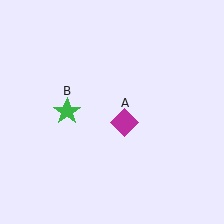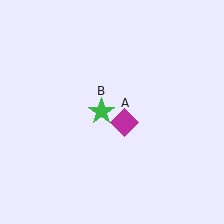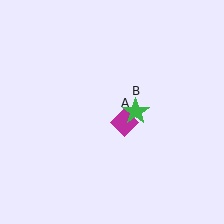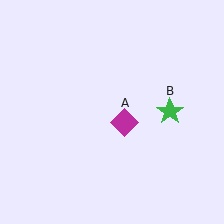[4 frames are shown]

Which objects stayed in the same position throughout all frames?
Magenta diamond (object A) remained stationary.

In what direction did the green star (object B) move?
The green star (object B) moved right.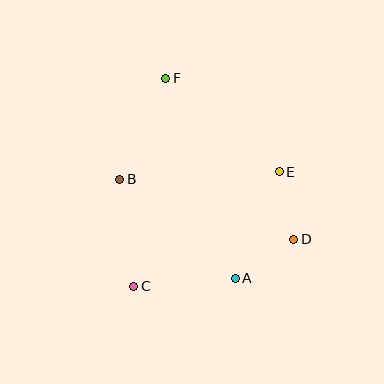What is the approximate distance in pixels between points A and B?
The distance between A and B is approximately 152 pixels.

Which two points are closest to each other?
Points D and E are closest to each other.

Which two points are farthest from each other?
Points A and F are farthest from each other.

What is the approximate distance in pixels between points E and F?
The distance between E and F is approximately 147 pixels.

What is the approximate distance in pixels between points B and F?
The distance between B and F is approximately 111 pixels.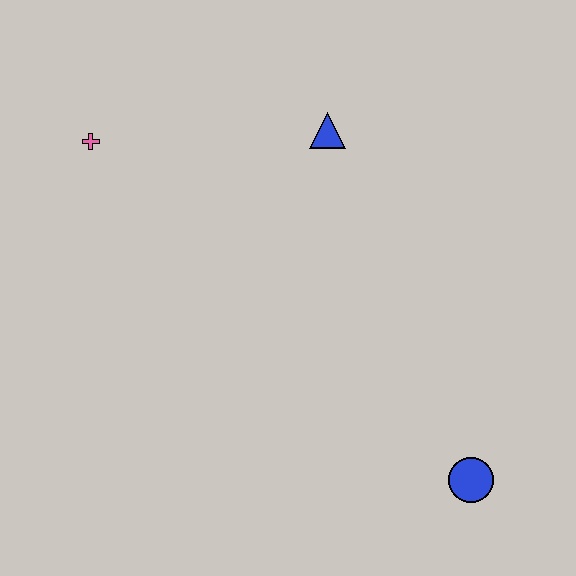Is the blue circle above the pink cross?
No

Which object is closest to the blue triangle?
The pink cross is closest to the blue triangle.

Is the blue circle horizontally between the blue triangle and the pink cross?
No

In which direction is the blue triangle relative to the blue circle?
The blue triangle is above the blue circle.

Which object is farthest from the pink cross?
The blue circle is farthest from the pink cross.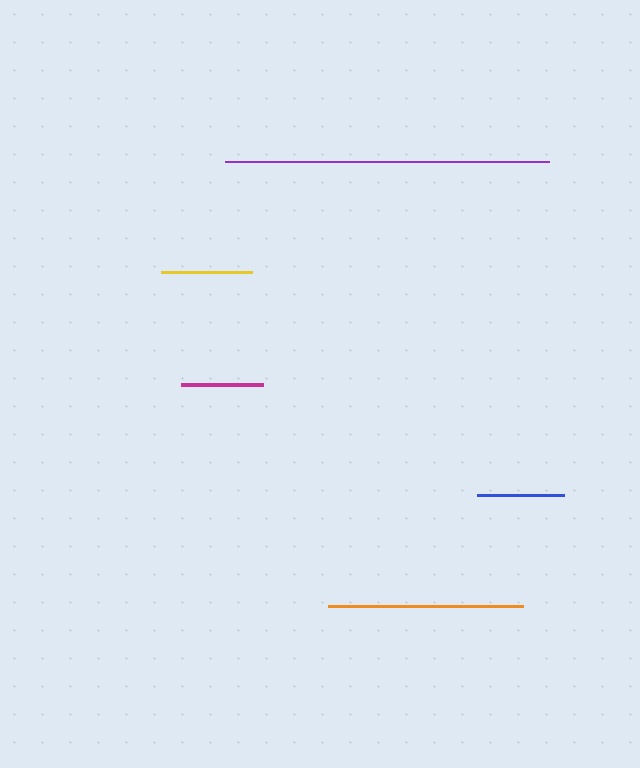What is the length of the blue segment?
The blue segment is approximately 87 pixels long.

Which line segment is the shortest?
The magenta line is the shortest at approximately 82 pixels.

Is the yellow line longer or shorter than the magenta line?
The yellow line is longer than the magenta line.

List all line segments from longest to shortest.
From longest to shortest: purple, orange, yellow, blue, magenta.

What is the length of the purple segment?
The purple segment is approximately 324 pixels long.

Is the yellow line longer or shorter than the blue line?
The yellow line is longer than the blue line.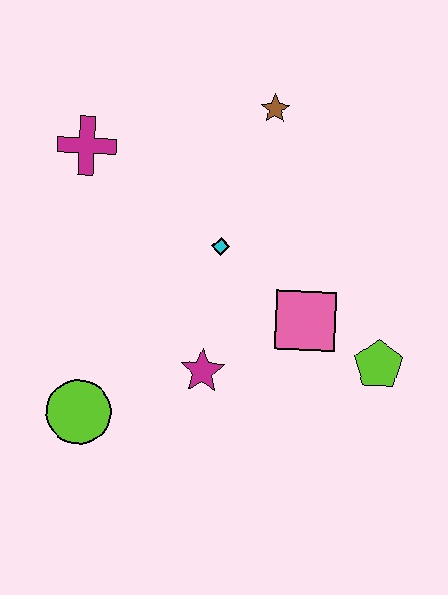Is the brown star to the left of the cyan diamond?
No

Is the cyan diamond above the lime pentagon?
Yes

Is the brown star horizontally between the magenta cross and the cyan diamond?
No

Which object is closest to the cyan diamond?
The pink square is closest to the cyan diamond.